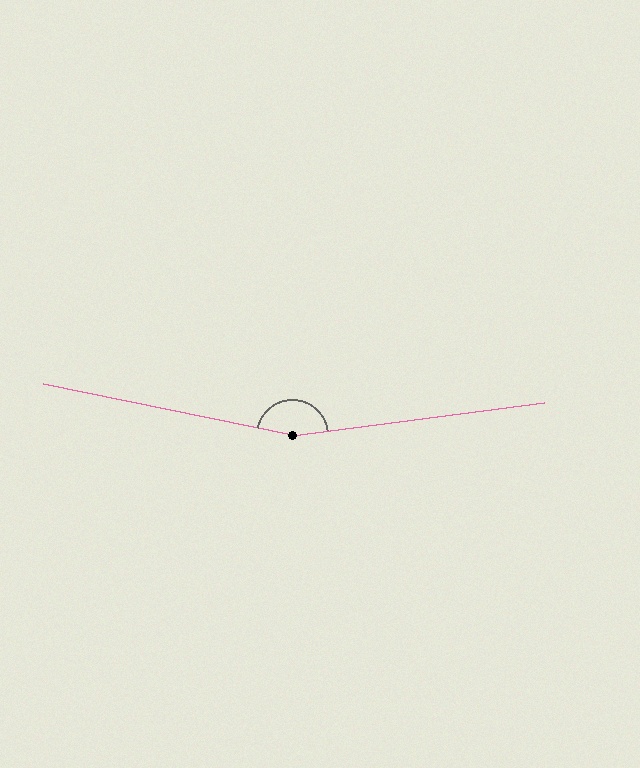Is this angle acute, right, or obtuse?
It is obtuse.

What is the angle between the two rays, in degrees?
Approximately 161 degrees.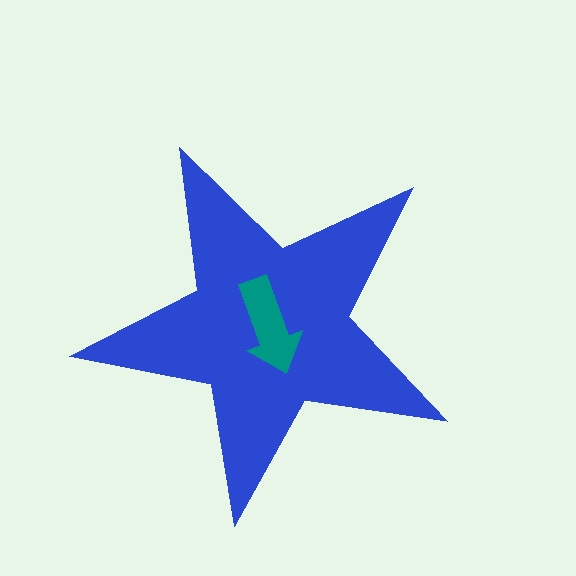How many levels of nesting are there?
2.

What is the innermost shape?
The teal arrow.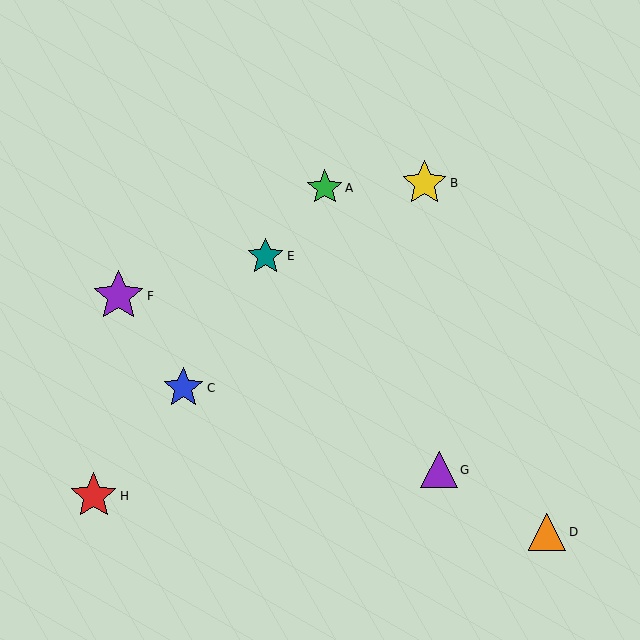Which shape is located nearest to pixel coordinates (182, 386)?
The blue star (labeled C) at (183, 388) is nearest to that location.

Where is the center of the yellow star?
The center of the yellow star is at (425, 183).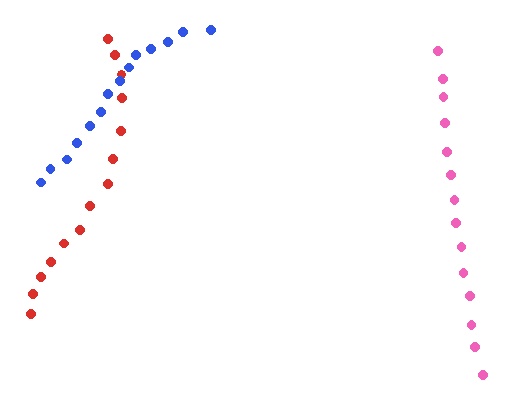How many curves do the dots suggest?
There are 3 distinct paths.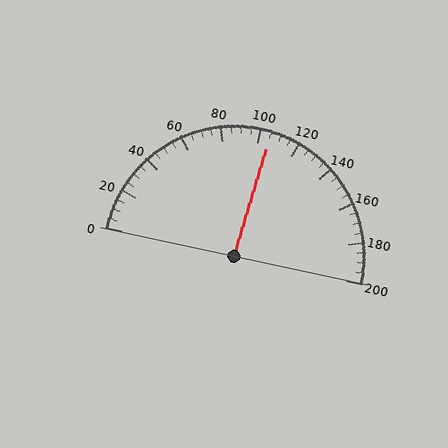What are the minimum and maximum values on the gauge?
The gauge ranges from 0 to 200.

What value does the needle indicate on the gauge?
The needle indicates approximately 105.